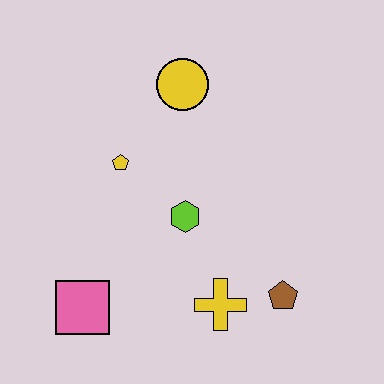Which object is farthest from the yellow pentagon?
The brown pentagon is farthest from the yellow pentagon.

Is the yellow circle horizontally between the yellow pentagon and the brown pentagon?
Yes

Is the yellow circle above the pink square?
Yes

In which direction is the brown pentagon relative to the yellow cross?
The brown pentagon is to the right of the yellow cross.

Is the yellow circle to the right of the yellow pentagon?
Yes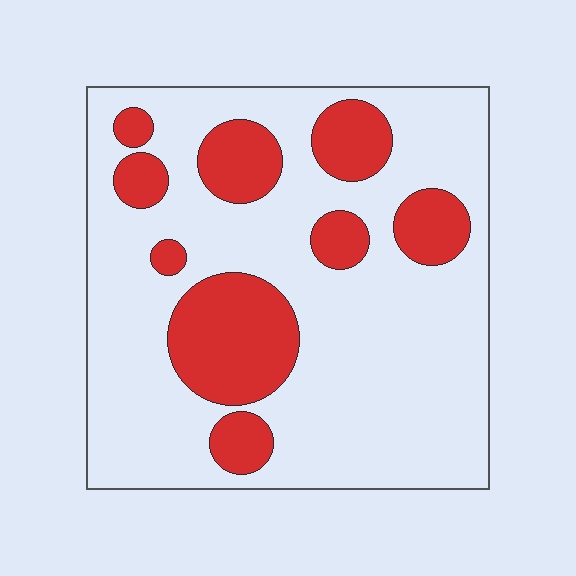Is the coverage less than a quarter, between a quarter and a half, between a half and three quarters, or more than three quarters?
Less than a quarter.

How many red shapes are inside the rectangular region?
9.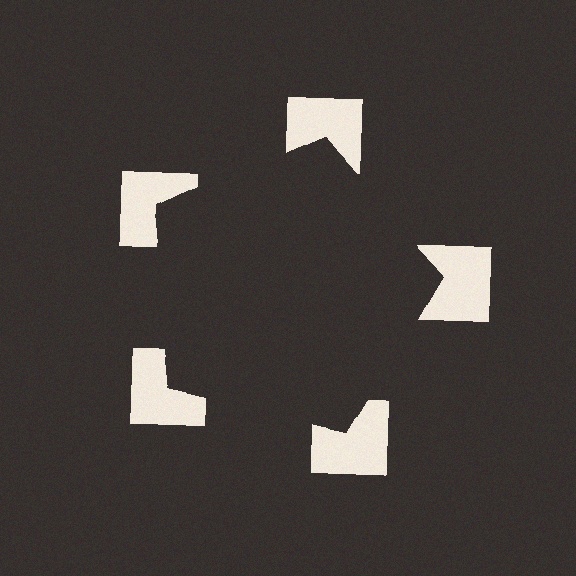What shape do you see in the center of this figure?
An illusory pentagon — its edges are inferred from the aligned wedge cuts in the notched squares, not physically drawn.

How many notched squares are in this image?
There are 5 — one at each vertex of the illusory pentagon.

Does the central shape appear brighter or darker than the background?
It typically appears slightly darker than the background, even though no actual brightness change is drawn.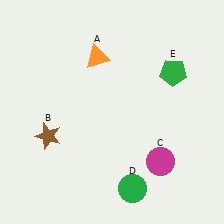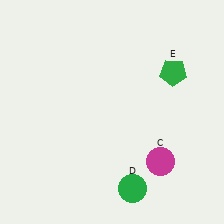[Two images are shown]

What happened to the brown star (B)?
The brown star (B) was removed in Image 2. It was in the bottom-left area of Image 1.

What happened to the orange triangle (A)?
The orange triangle (A) was removed in Image 2. It was in the top-left area of Image 1.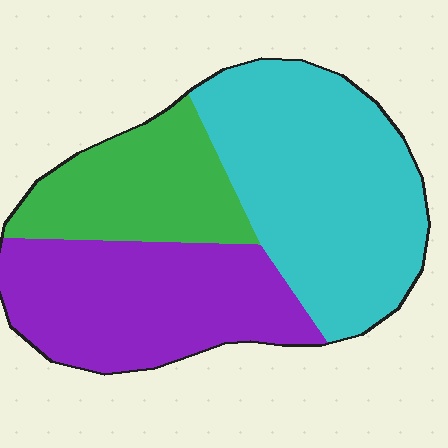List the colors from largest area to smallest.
From largest to smallest: cyan, purple, green.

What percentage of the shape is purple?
Purple covers 34% of the shape.